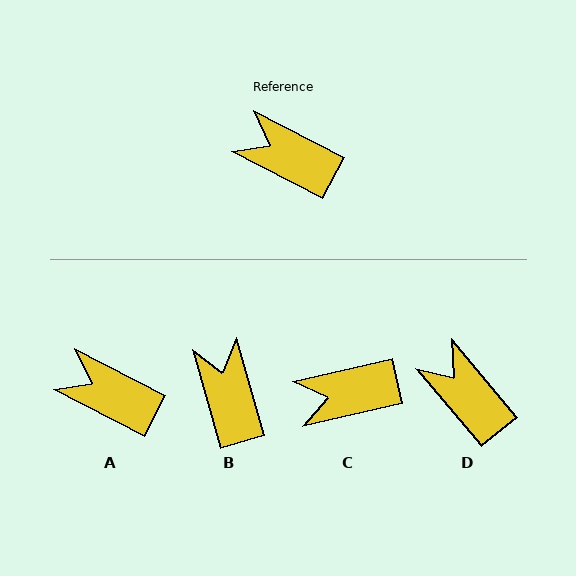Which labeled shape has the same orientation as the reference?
A.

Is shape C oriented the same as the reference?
No, it is off by about 40 degrees.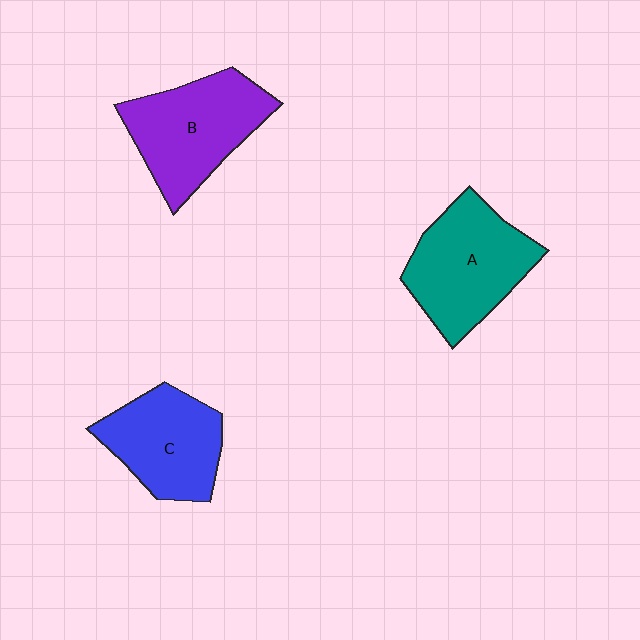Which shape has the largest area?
Shape A (teal).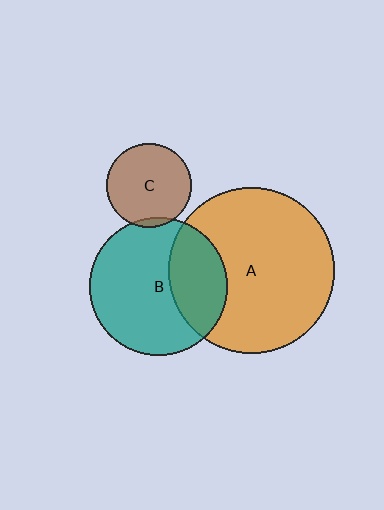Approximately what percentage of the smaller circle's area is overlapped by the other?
Approximately 5%.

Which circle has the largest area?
Circle A (orange).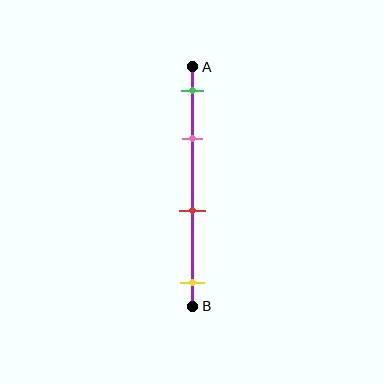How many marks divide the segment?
There are 4 marks dividing the segment.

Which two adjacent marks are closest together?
The green and pink marks are the closest adjacent pair.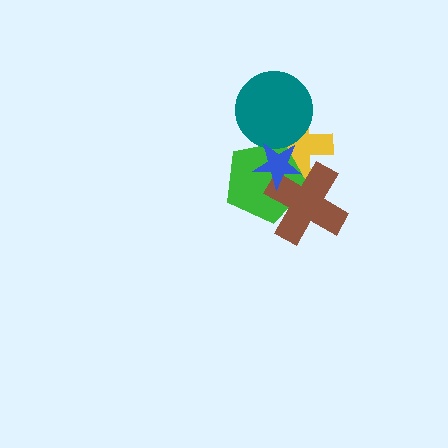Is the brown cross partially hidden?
Yes, it is partially covered by another shape.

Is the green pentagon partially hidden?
Yes, it is partially covered by another shape.